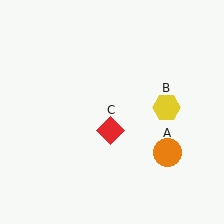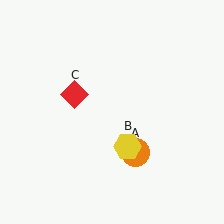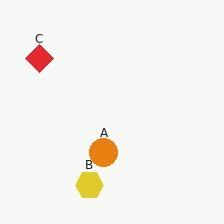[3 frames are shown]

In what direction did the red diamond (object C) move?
The red diamond (object C) moved up and to the left.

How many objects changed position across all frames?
3 objects changed position: orange circle (object A), yellow hexagon (object B), red diamond (object C).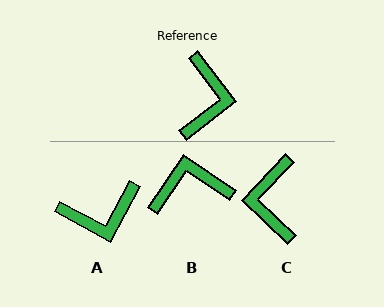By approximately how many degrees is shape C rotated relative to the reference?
Approximately 171 degrees clockwise.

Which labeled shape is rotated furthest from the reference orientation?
C, about 171 degrees away.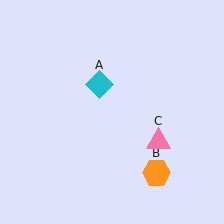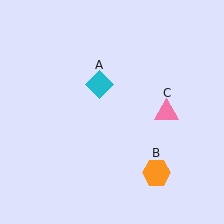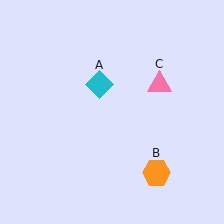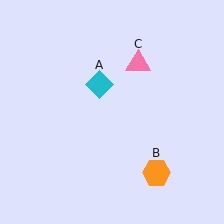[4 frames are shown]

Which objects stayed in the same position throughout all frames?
Cyan diamond (object A) and orange hexagon (object B) remained stationary.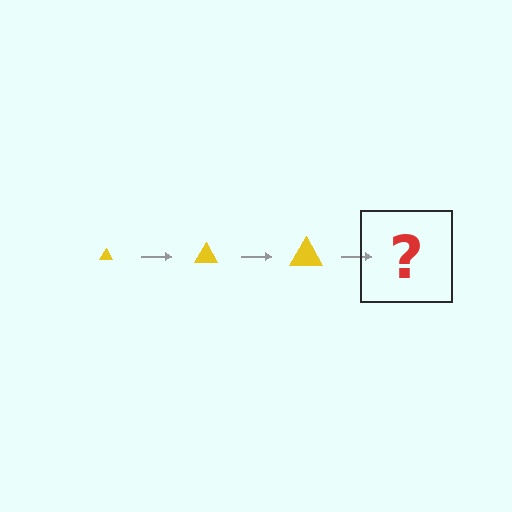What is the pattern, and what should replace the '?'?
The pattern is that the triangle gets progressively larger each step. The '?' should be a yellow triangle, larger than the previous one.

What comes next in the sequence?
The next element should be a yellow triangle, larger than the previous one.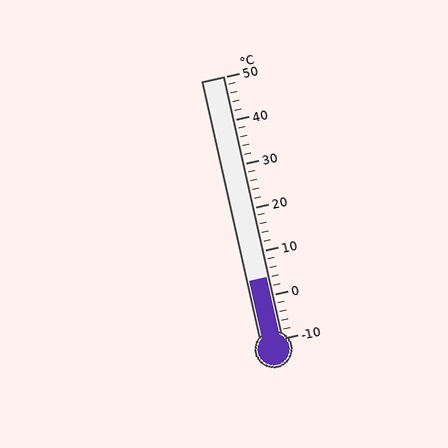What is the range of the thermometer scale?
The thermometer scale ranges from -10°C to 50°C.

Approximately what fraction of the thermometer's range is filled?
The thermometer is filled to approximately 25% of its range.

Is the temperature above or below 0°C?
The temperature is above 0°C.